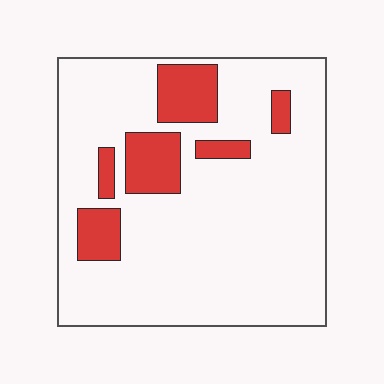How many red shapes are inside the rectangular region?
6.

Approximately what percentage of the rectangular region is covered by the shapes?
Approximately 15%.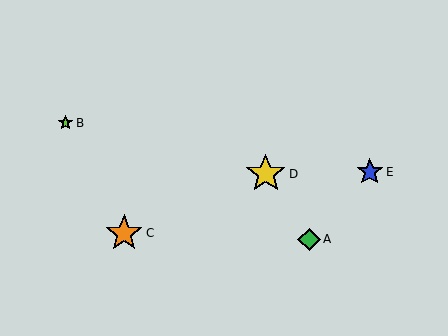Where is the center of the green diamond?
The center of the green diamond is at (309, 239).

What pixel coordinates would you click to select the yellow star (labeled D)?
Click at (266, 174) to select the yellow star D.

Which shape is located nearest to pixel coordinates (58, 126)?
The lime star (labeled B) at (66, 123) is nearest to that location.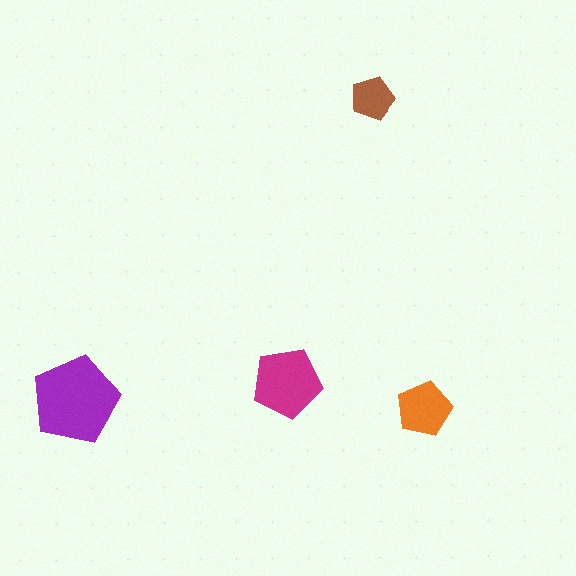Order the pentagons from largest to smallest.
the purple one, the magenta one, the orange one, the brown one.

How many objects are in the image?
There are 4 objects in the image.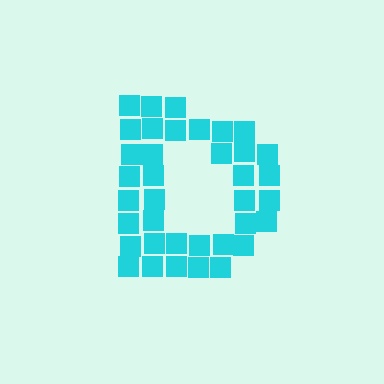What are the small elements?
The small elements are squares.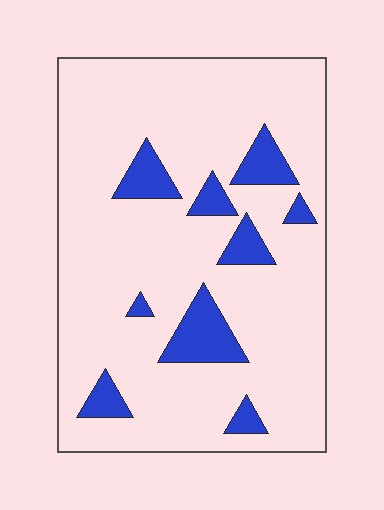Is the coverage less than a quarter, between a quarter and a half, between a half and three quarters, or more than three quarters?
Less than a quarter.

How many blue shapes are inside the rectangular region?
9.